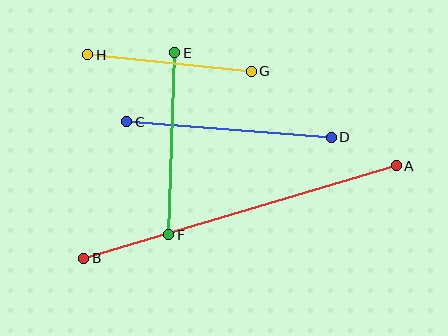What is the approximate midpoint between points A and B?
The midpoint is at approximately (240, 212) pixels.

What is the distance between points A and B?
The distance is approximately 326 pixels.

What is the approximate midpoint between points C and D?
The midpoint is at approximately (229, 130) pixels.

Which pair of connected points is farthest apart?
Points A and B are farthest apart.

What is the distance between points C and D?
The distance is approximately 205 pixels.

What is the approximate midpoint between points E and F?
The midpoint is at approximately (172, 144) pixels.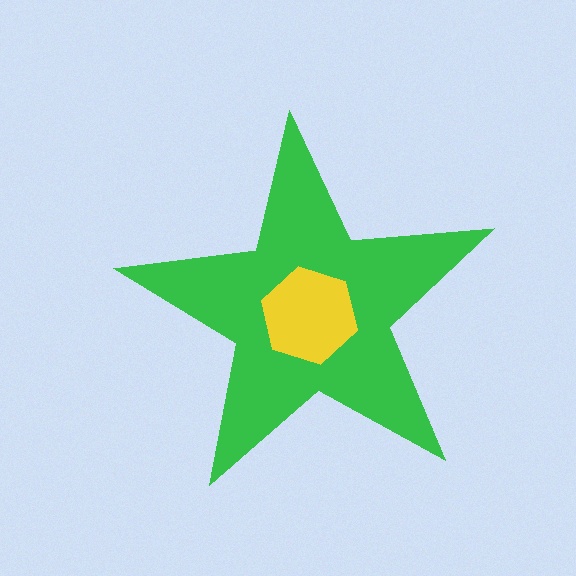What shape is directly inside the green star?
The yellow hexagon.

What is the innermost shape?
The yellow hexagon.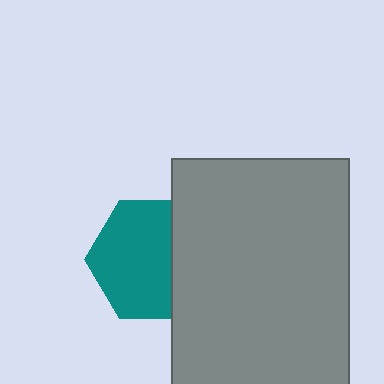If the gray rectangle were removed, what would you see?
You would see the complete teal hexagon.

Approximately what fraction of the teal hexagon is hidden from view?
Roughly 32% of the teal hexagon is hidden behind the gray rectangle.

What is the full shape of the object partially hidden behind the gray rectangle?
The partially hidden object is a teal hexagon.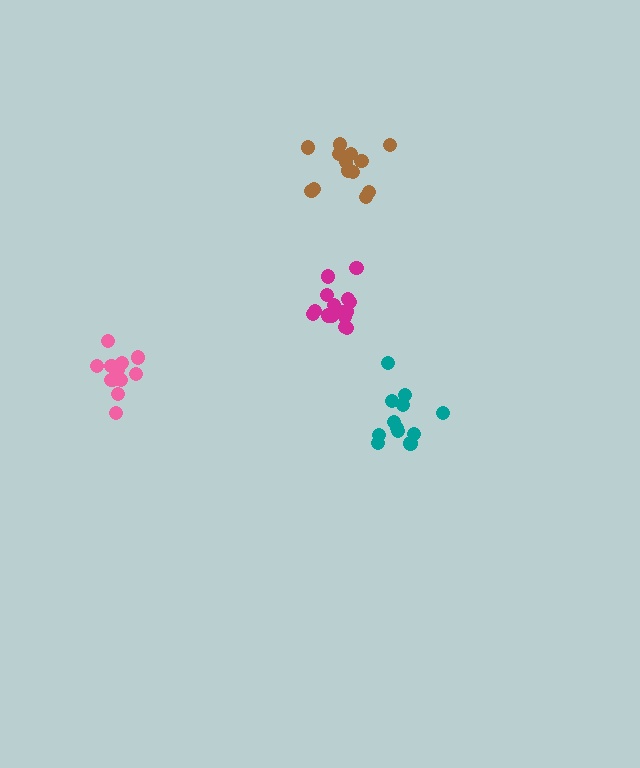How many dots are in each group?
Group 1: 15 dots, Group 2: 13 dots, Group 3: 12 dots, Group 4: 12 dots (52 total).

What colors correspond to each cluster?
The clusters are colored: magenta, brown, teal, pink.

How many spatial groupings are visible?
There are 4 spatial groupings.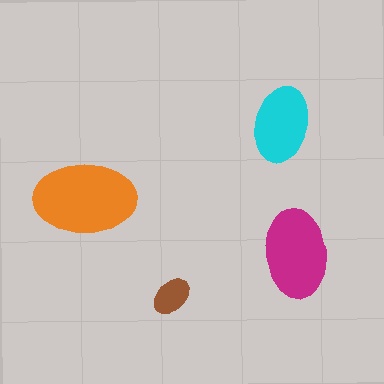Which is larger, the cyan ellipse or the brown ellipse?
The cyan one.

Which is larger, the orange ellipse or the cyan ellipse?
The orange one.